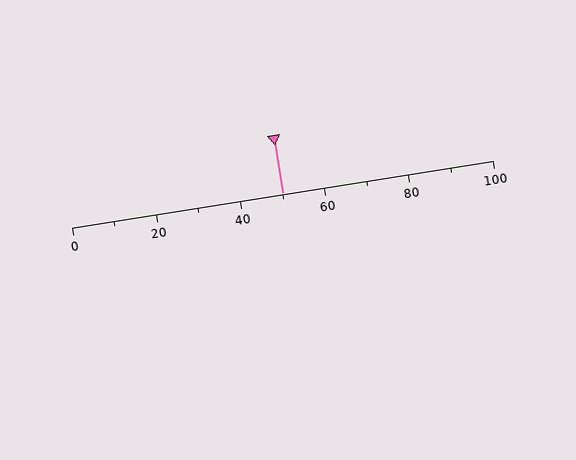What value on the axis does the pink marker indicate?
The marker indicates approximately 50.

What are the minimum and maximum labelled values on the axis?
The axis runs from 0 to 100.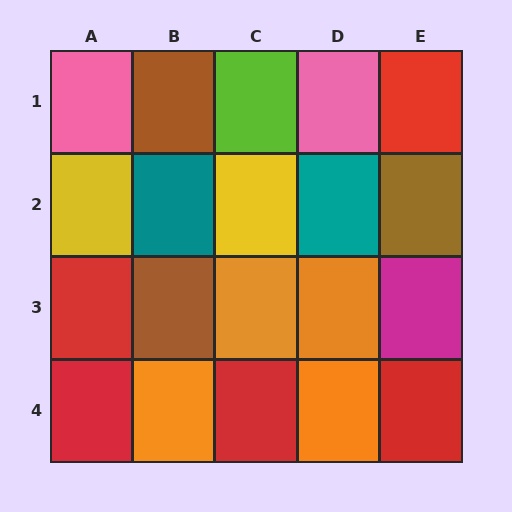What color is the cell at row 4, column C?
Red.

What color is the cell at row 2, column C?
Yellow.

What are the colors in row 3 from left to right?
Red, brown, orange, orange, magenta.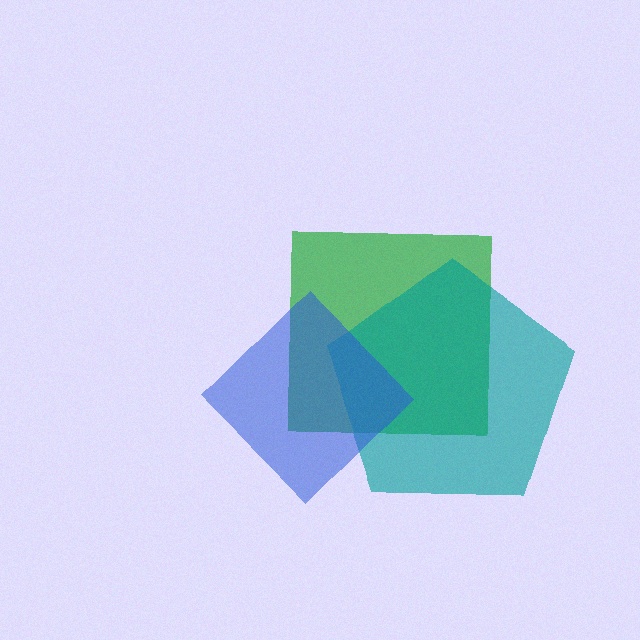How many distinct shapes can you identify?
There are 3 distinct shapes: a green square, a teal pentagon, a blue diamond.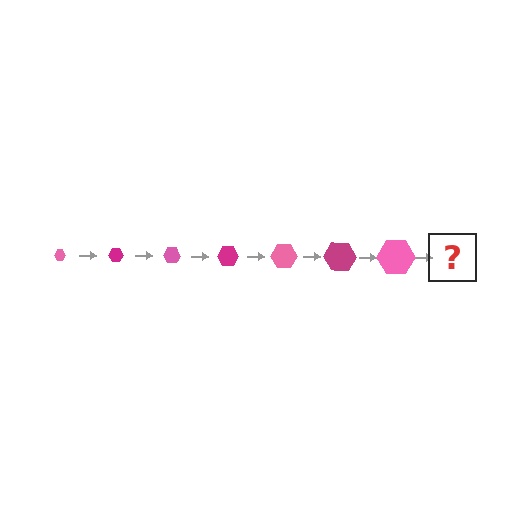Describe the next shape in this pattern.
It should be a magenta hexagon, larger than the previous one.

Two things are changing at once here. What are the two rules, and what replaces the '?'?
The two rules are that the hexagon grows larger each step and the color cycles through pink and magenta. The '?' should be a magenta hexagon, larger than the previous one.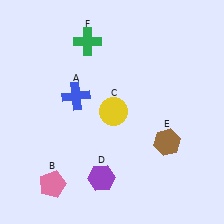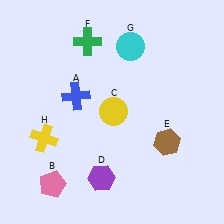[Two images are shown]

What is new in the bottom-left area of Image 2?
A yellow cross (H) was added in the bottom-left area of Image 2.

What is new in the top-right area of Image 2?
A cyan circle (G) was added in the top-right area of Image 2.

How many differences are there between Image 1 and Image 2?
There are 2 differences between the two images.